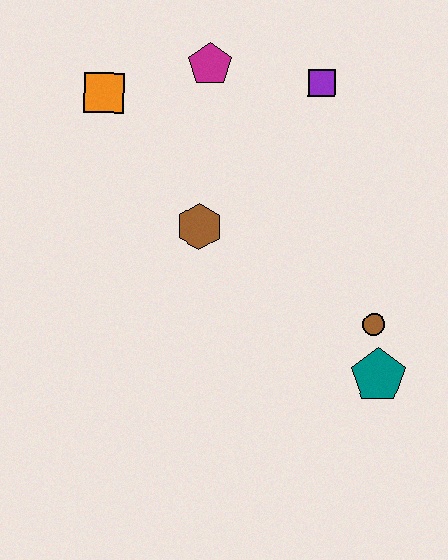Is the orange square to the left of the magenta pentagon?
Yes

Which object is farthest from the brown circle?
The orange square is farthest from the brown circle.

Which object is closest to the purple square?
The magenta pentagon is closest to the purple square.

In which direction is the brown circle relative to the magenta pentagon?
The brown circle is below the magenta pentagon.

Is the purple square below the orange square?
No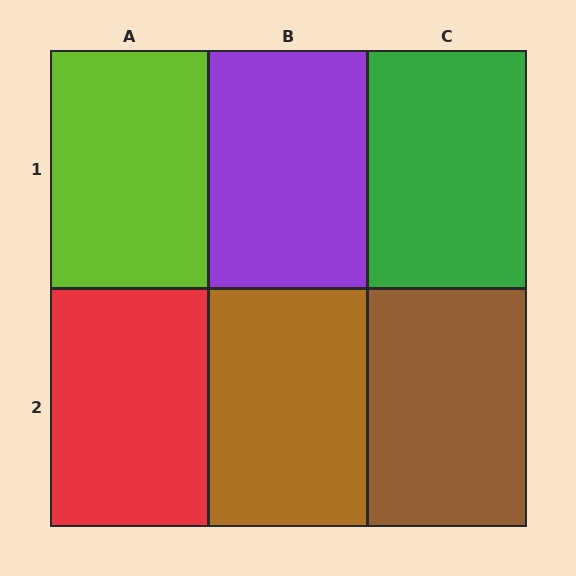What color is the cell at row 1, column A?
Lime.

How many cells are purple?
1 cell is purple.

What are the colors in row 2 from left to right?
Red, brown, brown.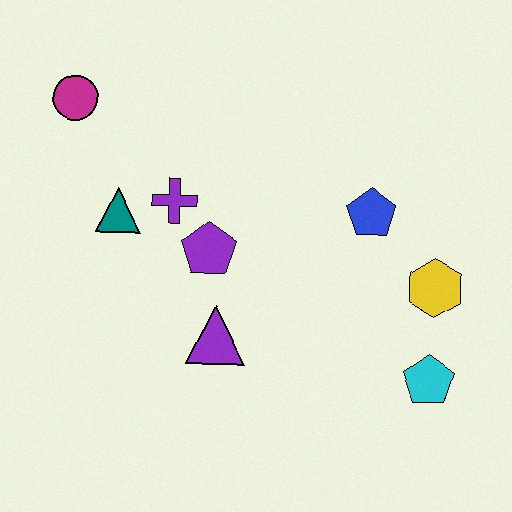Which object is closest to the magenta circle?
The teal triangle is closest to the magenta circle.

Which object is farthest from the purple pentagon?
The cyan pentagon is farthest from the purple pentagon.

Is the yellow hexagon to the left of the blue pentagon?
No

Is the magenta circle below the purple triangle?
No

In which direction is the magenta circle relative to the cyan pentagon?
The magenta circle is to the left of the cyan pentagon.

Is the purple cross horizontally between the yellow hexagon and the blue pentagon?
No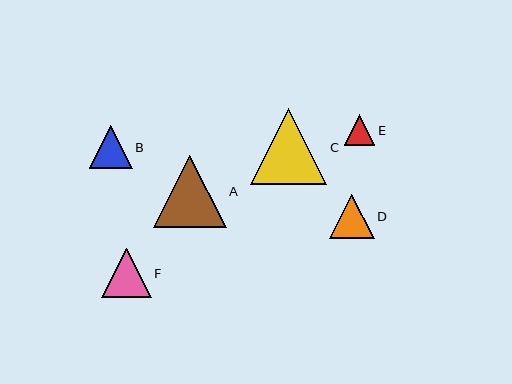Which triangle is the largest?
Triangle C is the largest with a size of approximately 77 pixels.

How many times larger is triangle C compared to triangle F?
Triangle C is approximately 1.5 times the size of triangle F.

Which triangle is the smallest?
Triangle E is the smallest with a size of approximately 31 pixels.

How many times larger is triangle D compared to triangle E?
Triangle D is approximately 1.5 times the size of triangle E.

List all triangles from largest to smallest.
From largest to smallest: C, A, F, D, B, E.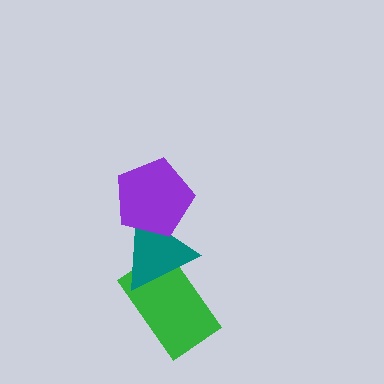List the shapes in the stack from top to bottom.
From top to bottom: the purple pentagon, the teal triangle, the green rectangle.